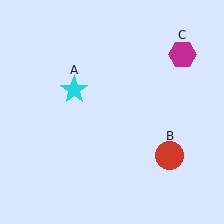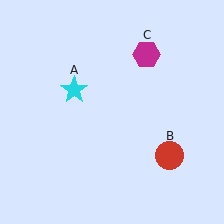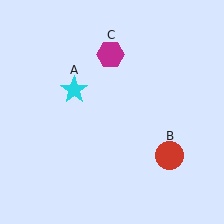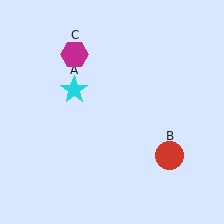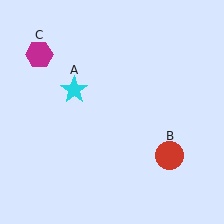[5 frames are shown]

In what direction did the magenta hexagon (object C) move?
The magenta hexagon (object C) moved left.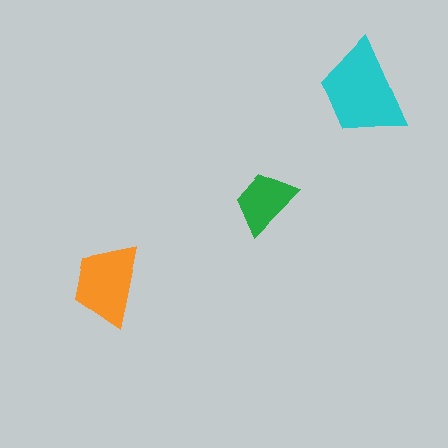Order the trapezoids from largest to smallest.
the cyan one, the orange one, the green one.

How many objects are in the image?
There are 3 objects in the image.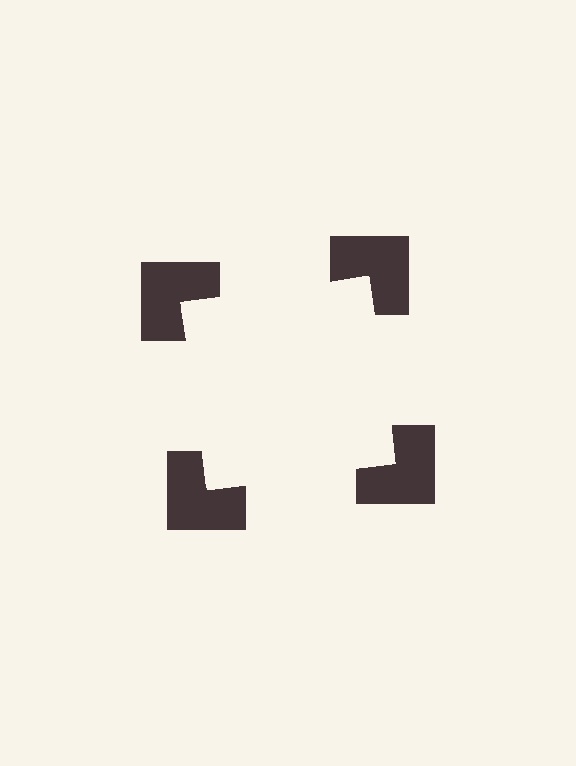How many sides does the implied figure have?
4 sides.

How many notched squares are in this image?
There are 4 — one at each vertex of the illusory square.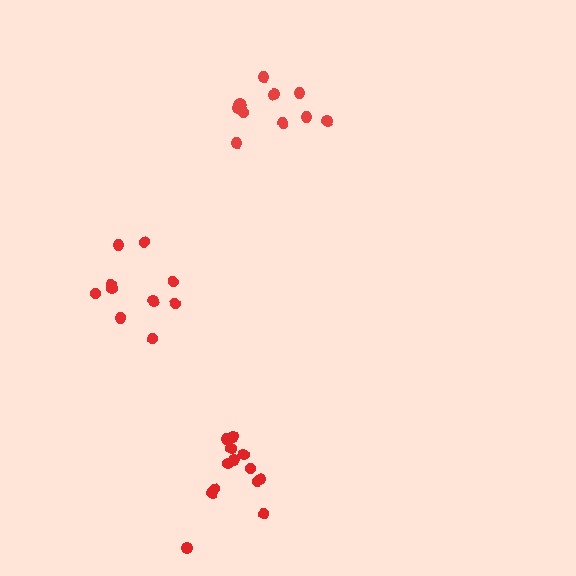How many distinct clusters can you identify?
There are 3 distinct clusters.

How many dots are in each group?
Group 1: 10 dots, Group 2: 11 dots, Group 3: 13 dots (34 total).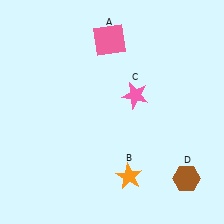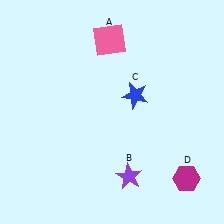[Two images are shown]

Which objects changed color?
B changed from orange to purple. C changed from pink to blue. D changed from brown to magenta.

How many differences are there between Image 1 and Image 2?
There are 3 differences between the two images.